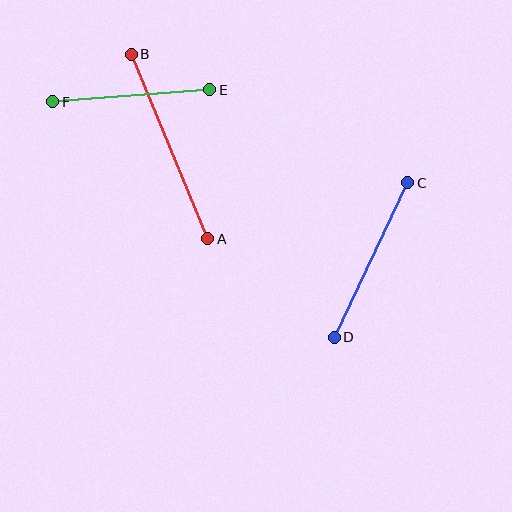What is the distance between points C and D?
The distance is approximately 171 pixels.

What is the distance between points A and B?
The distance is approximately 200 pixels.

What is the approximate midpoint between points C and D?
The midpoint is at approximately (371, 260) pixels.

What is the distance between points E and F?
The distance is approximately 158 pixels.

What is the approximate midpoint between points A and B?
The midpoint is at approximately (169, 146) pixels.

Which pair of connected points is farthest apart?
Points A and B are farthest apart.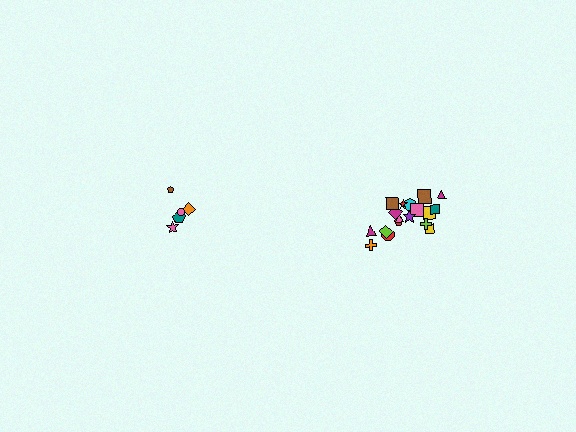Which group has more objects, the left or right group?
The right group.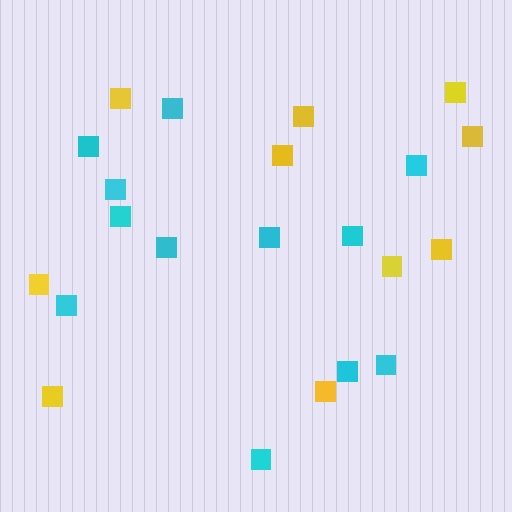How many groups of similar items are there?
There are 2 groups: one group of yellow squares (10) and one group of cyan squares (12).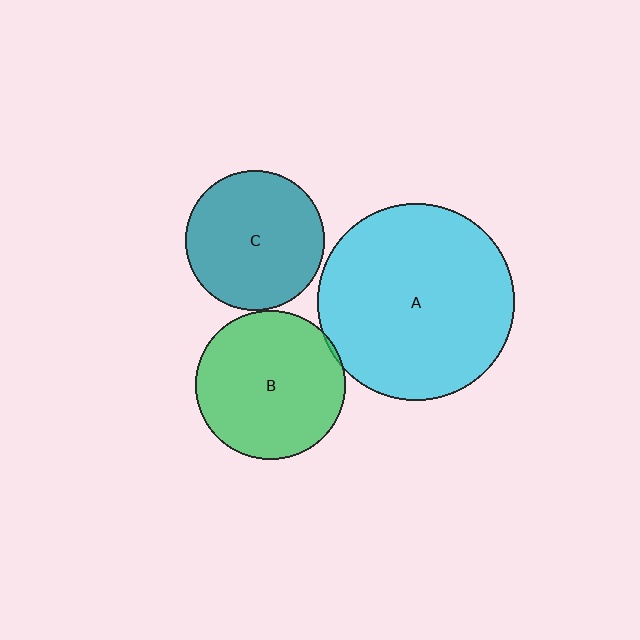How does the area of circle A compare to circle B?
Approximately 1.7 times.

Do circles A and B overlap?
Yes.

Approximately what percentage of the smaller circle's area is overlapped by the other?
Approximately 5%.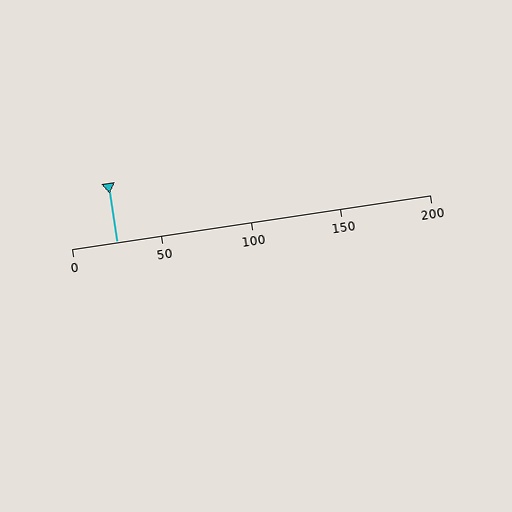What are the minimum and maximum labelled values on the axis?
The axis runs from 0 to 200.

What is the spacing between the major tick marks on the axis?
The major ticks are spaced 50 apart.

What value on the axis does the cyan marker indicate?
The marker indicates approximately 25.